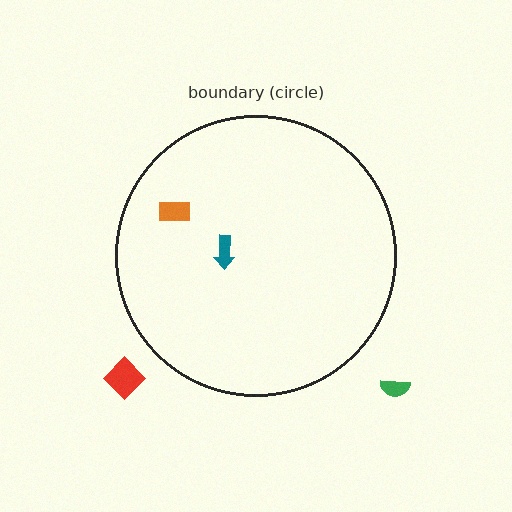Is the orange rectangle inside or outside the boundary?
Inside.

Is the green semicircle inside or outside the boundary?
Outside.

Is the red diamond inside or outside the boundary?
Outside.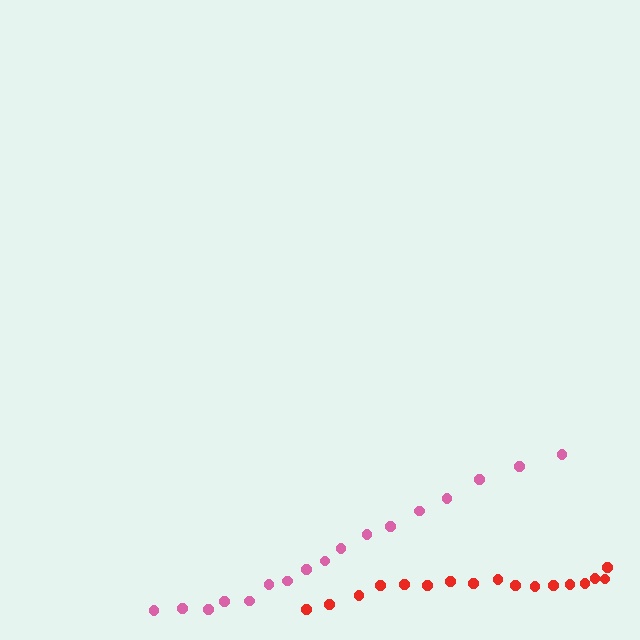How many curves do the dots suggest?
There are 2 distinct paths.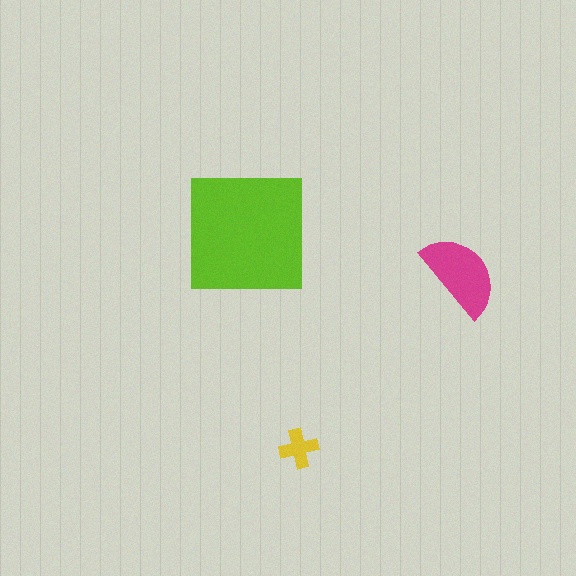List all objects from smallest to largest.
The yellow cross, the magenta semicircle, the lime square.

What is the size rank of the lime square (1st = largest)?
1st.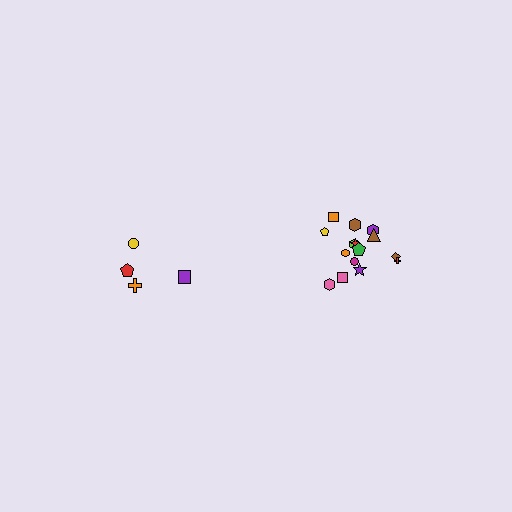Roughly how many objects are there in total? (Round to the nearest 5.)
Roughly 20 objects in total.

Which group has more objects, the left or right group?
The right group.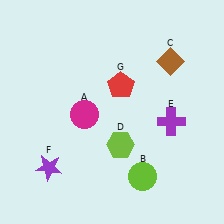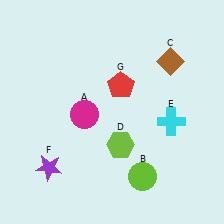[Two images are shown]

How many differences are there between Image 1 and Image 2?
There is 1 difference between the two images.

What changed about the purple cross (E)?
In Image 1, E is purple. In Image 2, it changed to cyan.